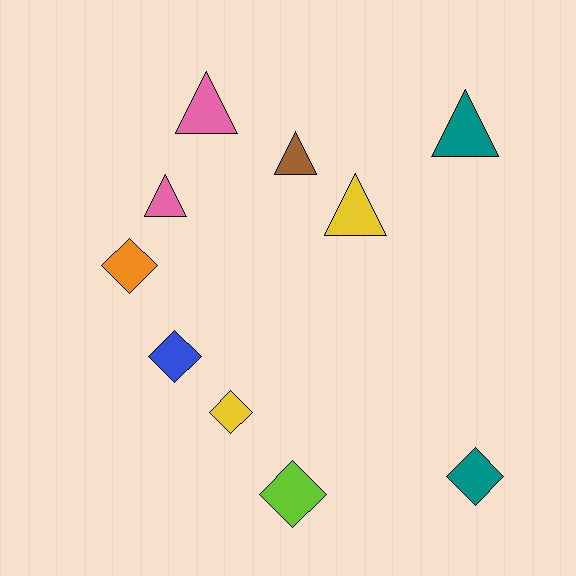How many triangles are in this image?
There are 5 triangles.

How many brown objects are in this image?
There is 1 brown object.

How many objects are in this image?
There are 10 objects.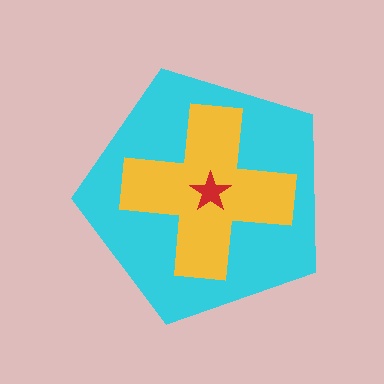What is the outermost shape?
The cyan pentagon.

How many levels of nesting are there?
3.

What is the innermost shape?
The red star.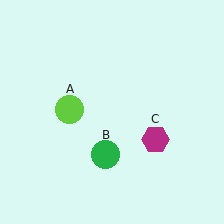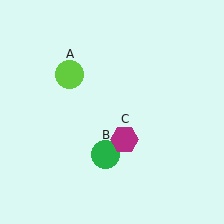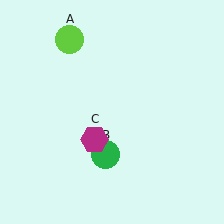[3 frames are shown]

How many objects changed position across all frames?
2 objects changed position: lime circle (object A), magenta hexagon (object C).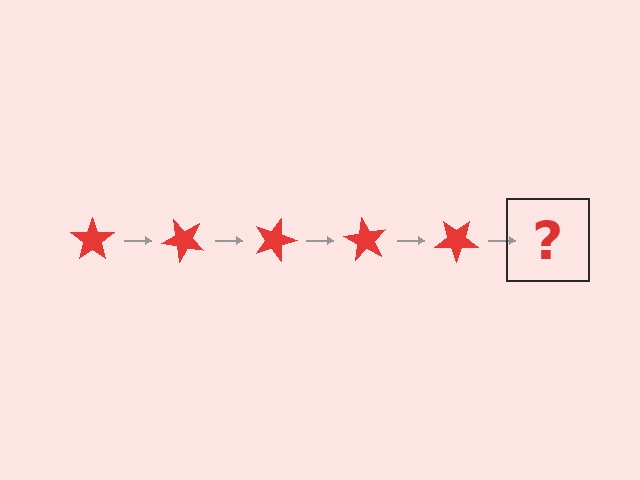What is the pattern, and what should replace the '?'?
The pattern is that the star rotates 45 degrees each step. The '?' should be a red star rotated 225 degrees.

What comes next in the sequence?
The next element should be a red star rotated 225 degrees.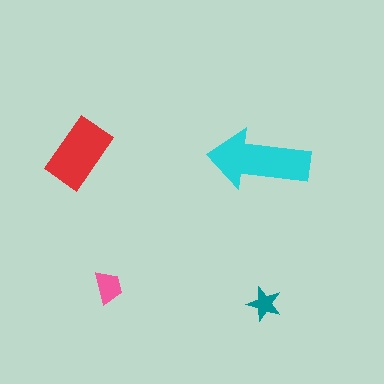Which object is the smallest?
The teal star.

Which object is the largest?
The cyan arrow.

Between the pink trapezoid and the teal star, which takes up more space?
The pink trapezoid.